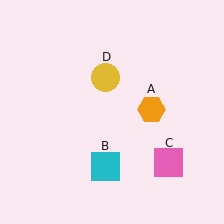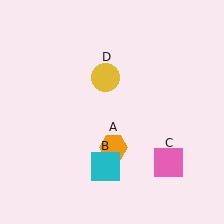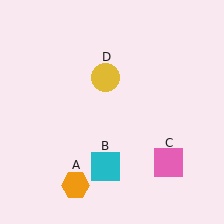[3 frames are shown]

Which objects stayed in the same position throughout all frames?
Cyan square (object B) and pink square (object C) and yellow circle (object D) remained stationary.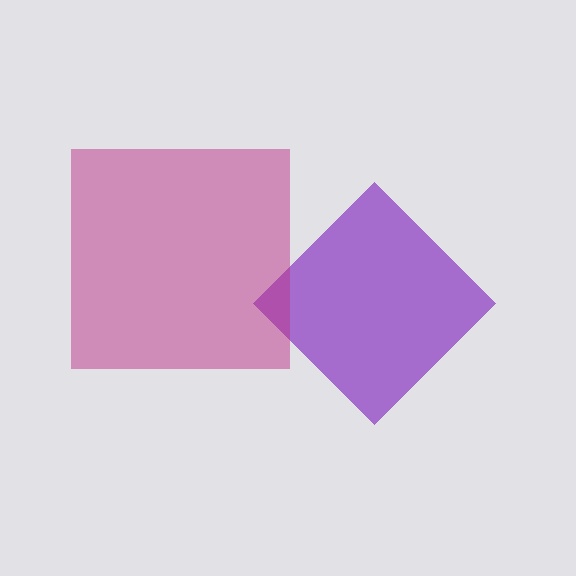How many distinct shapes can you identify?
There are 2 distinct shapes: a purple diamond, a magenta square.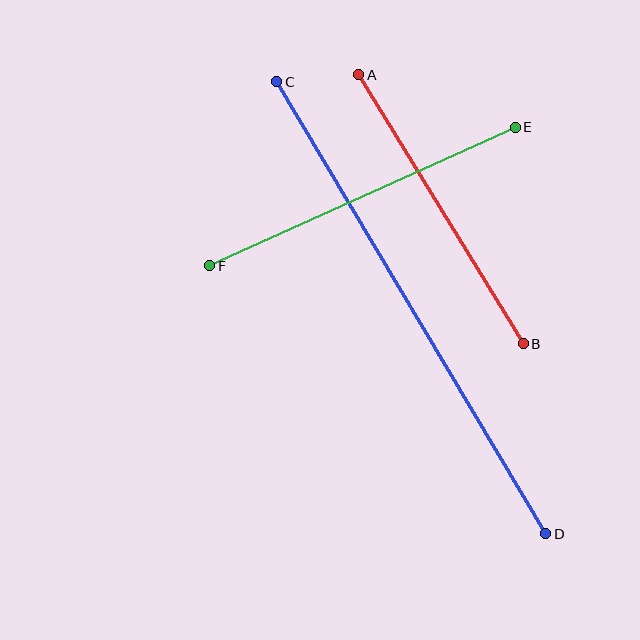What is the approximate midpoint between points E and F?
The midpoint is at approximately (363, 196) pixels.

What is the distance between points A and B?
The distance is approximately 315 pixels.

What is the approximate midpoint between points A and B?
The midpoint is at approximately (441, 209) pixels.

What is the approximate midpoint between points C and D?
The midpoint is at approximately (411, 308) pixels.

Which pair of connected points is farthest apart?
Points C and D are farthest apart.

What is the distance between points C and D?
The distance is approximately 526 pixels.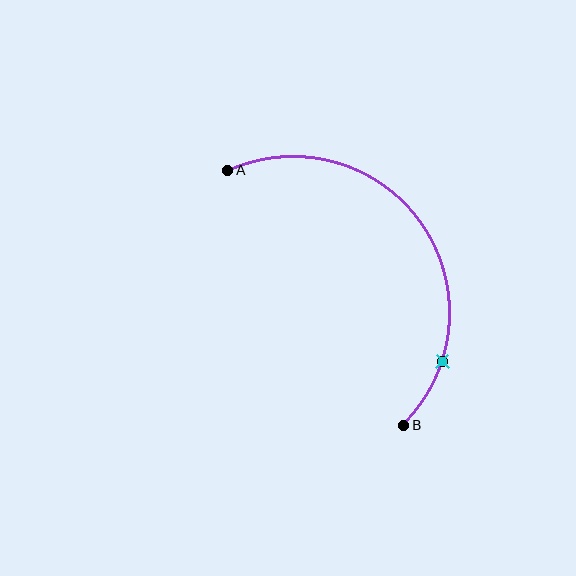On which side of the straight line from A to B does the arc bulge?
The arc bulges above and to the right of the straight line connecting A and B.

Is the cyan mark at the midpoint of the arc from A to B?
No. The cyan mark lies on the arc but is closer to endpoint B. The arc midpoint would be at the point on the curve equidistant along the arc from both A and B.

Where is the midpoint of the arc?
The arc midpoint is the point on the curve farthest from the straight line joining A and B. It sits above and to the right of that line.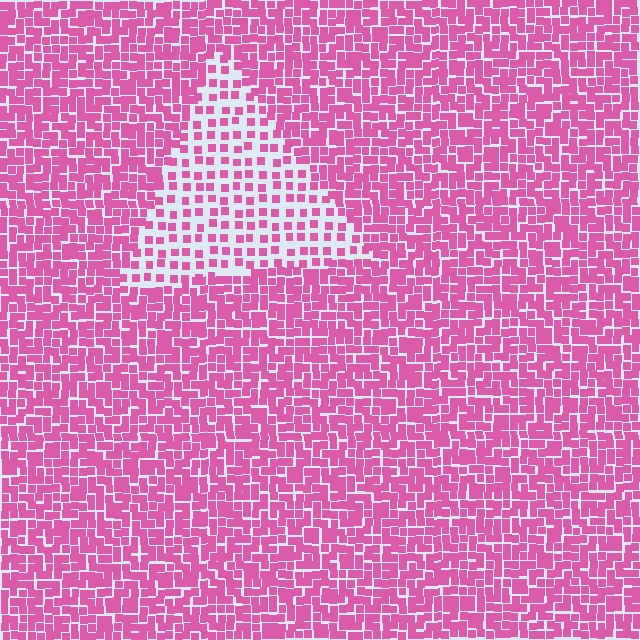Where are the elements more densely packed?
The elements are more densely packed outside the triangle boundary.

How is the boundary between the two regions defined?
The boundary is defined by a change in element density (approximately 2.2x ratio). All elements are the same color, size, and shape.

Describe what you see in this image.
The image contains small pink elements arranged at two different densities. A triangle-shaped region is visible where the elements are less densely packed than the surrounding area.